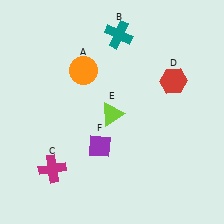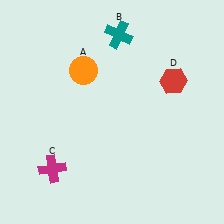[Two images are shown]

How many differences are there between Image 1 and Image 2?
There are 2 differences between the two images.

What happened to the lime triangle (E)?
The lime triangle (E) was removed in Image 2. It was in the bottom-left area of Image 1.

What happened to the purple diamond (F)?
The purple diamond (F) was removed in Image 2. It was in the bottom-left area of Image 1.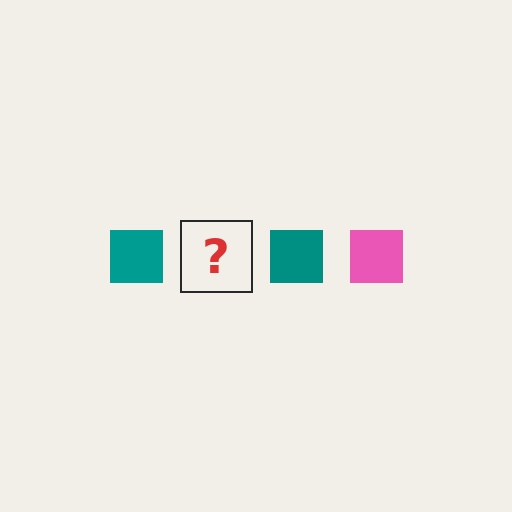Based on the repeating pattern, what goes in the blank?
The blank should be a pink square.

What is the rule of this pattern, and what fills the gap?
The rule is that the pattern cycles through teal, pink squares. The gap should be filled with a pink square.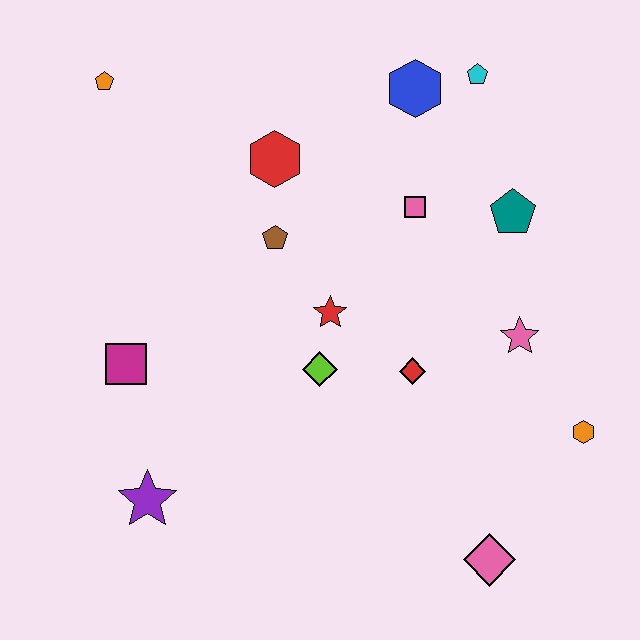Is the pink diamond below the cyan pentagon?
Yes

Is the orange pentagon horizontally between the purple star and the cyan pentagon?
No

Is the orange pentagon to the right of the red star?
No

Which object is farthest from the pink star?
The orange pentagon is farthest from the pink star.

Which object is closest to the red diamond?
The lime diamond is closest to the red diamond.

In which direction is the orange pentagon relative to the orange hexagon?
The orange pentagon is to the left of the orange hexagon.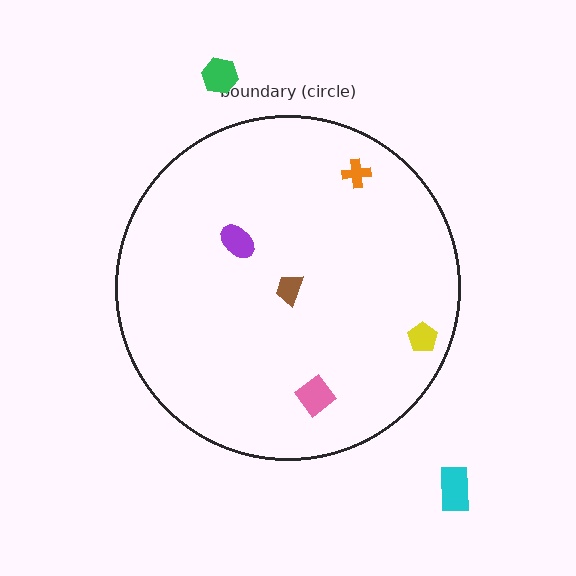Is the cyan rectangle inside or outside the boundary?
Outside.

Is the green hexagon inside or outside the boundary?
Outside.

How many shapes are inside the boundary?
5 inside, 2 outside.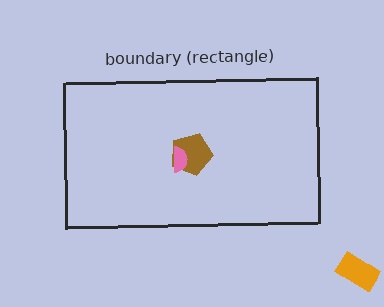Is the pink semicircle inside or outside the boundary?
Inside.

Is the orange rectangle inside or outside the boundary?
Outside.